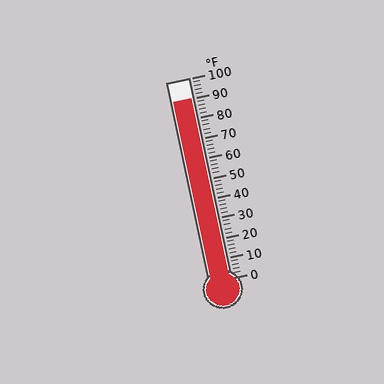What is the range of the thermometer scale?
The thermometer scale ranges from 0°F to 100°F.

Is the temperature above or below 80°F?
The temperature is above 80°F.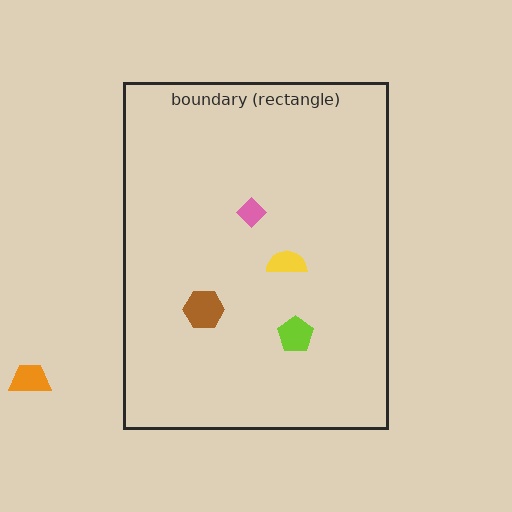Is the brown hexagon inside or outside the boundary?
Inside.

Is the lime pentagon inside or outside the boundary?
Inside.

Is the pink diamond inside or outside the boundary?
Inside.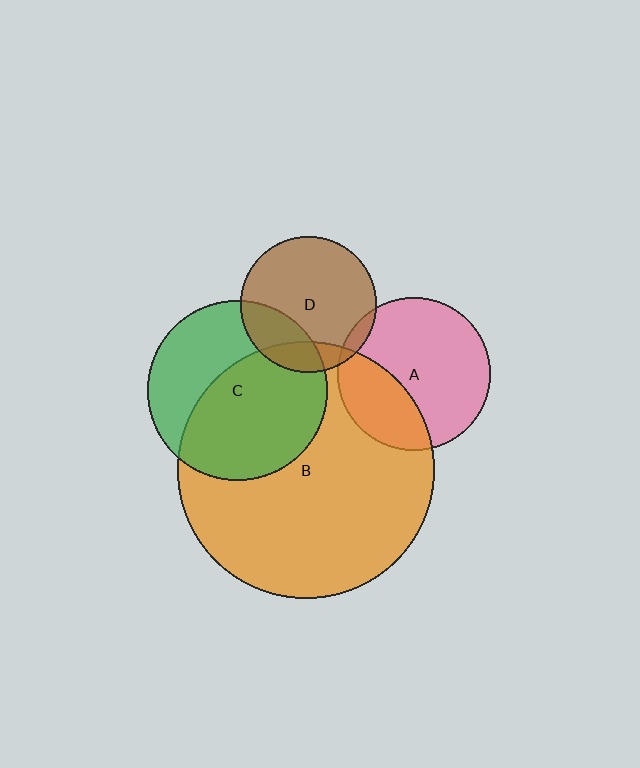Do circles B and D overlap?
Yes.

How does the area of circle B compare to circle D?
Approximately 3.6 times.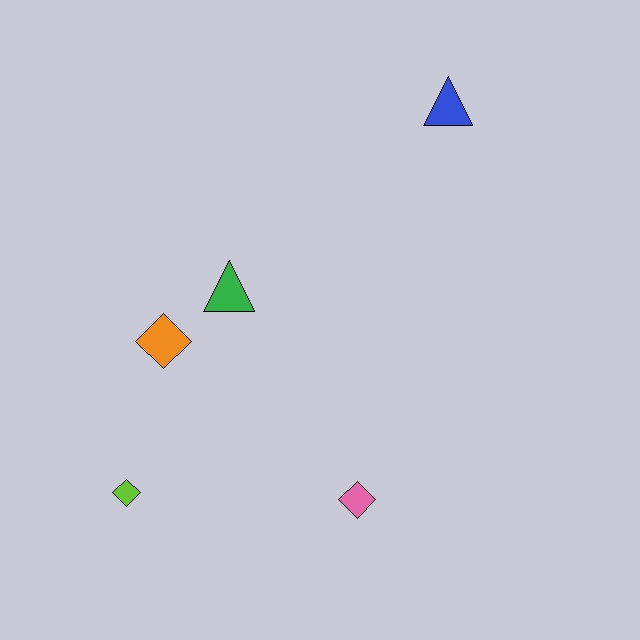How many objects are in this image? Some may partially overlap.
There are 5 objects.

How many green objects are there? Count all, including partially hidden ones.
There is 1 green object.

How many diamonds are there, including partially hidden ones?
There are 3 diamonds.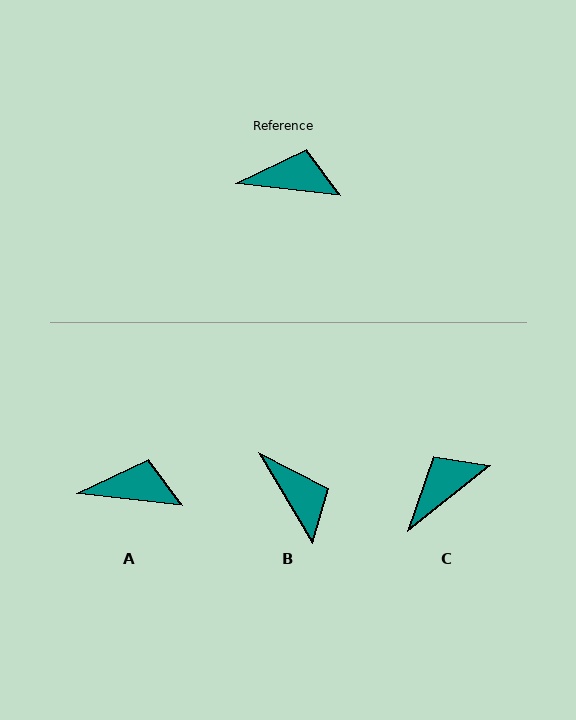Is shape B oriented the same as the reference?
No, it is off by about 52 degrees.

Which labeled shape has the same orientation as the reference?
A.